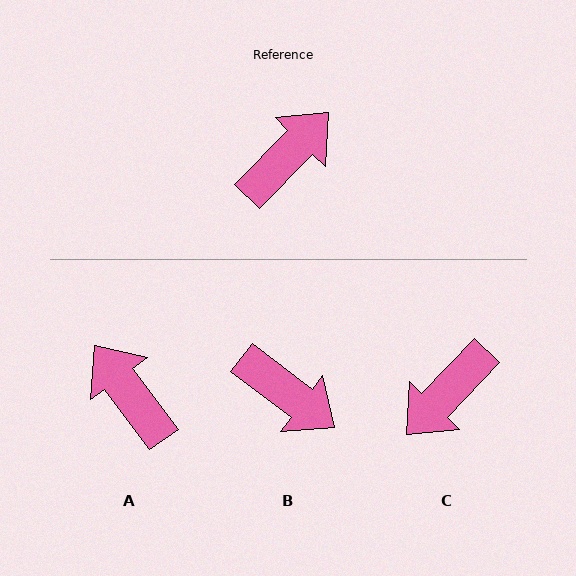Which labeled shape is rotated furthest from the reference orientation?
C, about 180 degrees away.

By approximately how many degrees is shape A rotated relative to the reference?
Approximately 81 degrees counter-clockwise.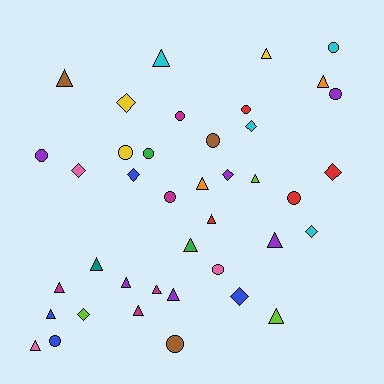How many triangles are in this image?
There are 18 triangles.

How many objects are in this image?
There are 40 objects.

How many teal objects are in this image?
There is 1 teal object.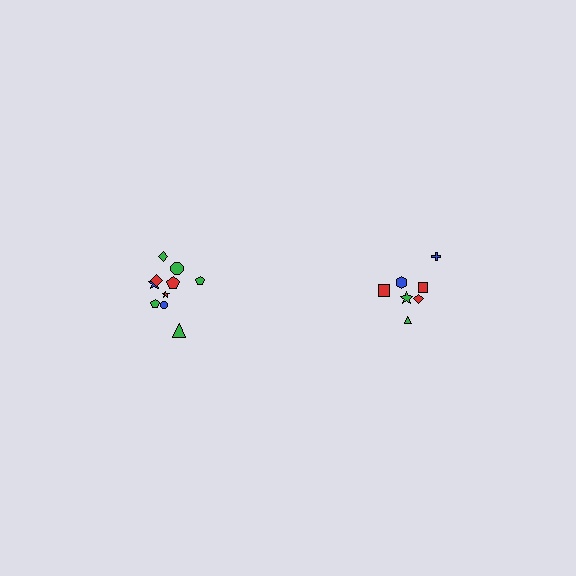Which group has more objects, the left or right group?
The left group.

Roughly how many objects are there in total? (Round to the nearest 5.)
Roughly 15 objects in total.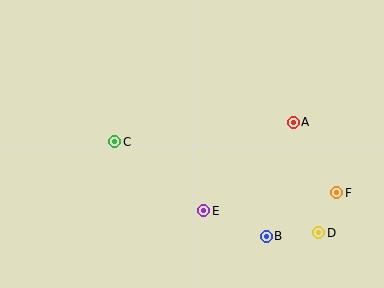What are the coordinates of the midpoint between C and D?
The midpoint between C and D is at (217, 187).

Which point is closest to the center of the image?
Point E at (204, 211) is closest to the center.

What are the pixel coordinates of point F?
Point F is at (337, 193).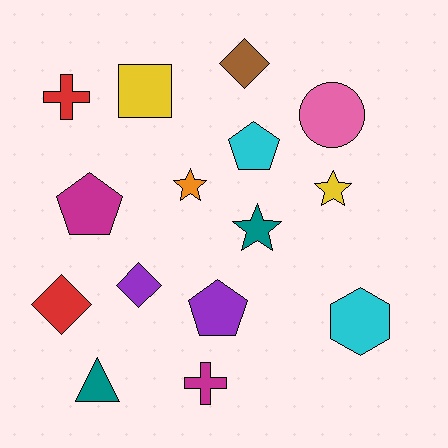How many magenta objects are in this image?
There are 2 magenta objects.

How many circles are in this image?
There is 1 circle.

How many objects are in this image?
There are 15 objects.